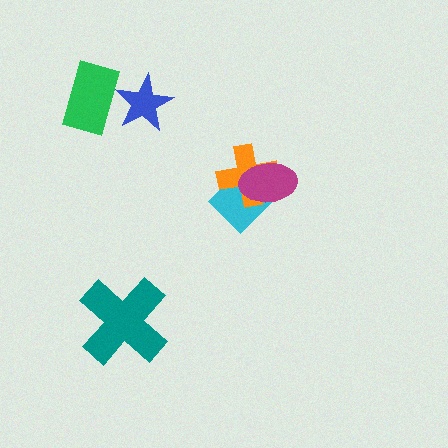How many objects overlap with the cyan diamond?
2 objects overlap with the cyan diamond.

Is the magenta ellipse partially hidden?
No, no other shape covers it.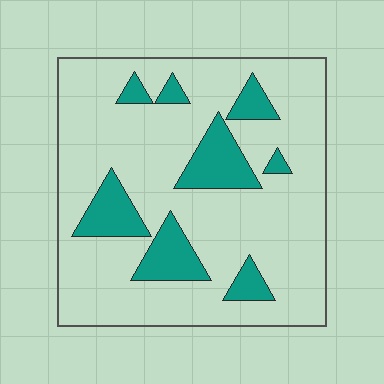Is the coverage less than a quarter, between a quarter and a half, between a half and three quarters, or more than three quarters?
Less than a quarter.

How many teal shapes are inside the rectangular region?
8.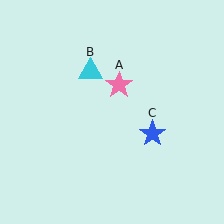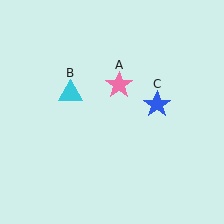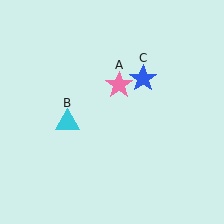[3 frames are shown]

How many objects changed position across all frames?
2 objects changed position: cyan triangle (object B), blue star (object C).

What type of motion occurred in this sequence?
The cyan triangle (object B), blue star (object C) rotated counterclockwise around the center of the scene.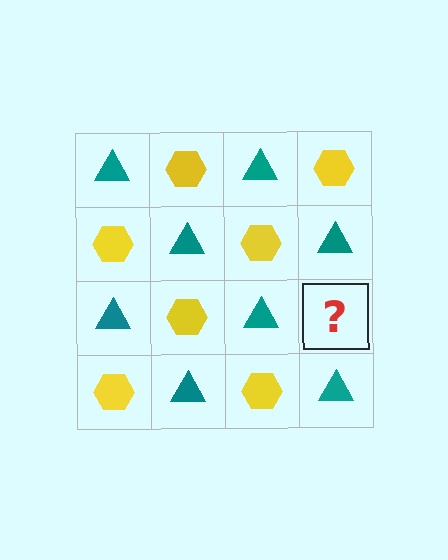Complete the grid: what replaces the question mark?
The question mark should be replaced with a yellow hexagon.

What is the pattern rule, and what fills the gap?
The rule is that it alternates teal triangle and yellow hexagon in a checkerboard pattern. The gap should be filled with a yellow hexagon.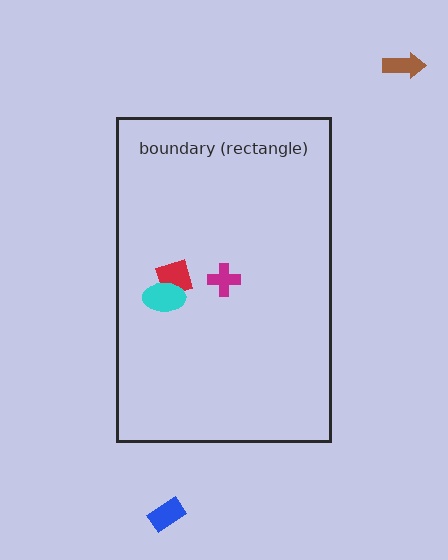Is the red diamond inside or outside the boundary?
Inside.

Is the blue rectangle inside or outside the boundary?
Outside.